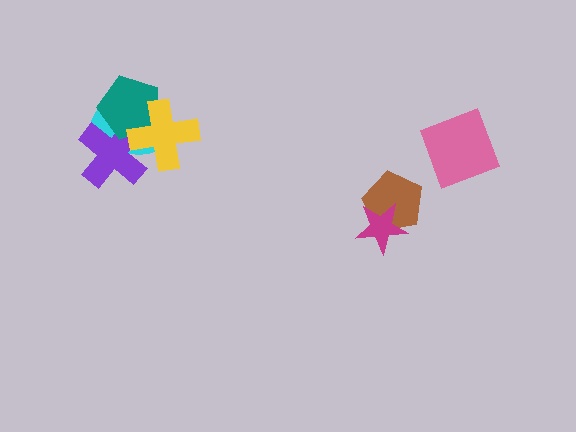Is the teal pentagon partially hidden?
Yes, it is partially covered by another shape.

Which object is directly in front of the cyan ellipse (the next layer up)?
The purple cross is directly in front of the cyan ellipse.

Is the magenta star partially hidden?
No, no other shape covers it.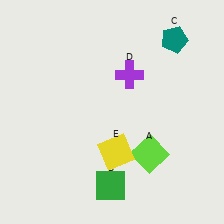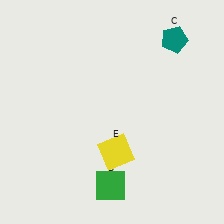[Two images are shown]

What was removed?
The purple cross (D), the lime square (A) were removed in Image 2.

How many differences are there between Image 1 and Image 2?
There are 2 differences between the two images.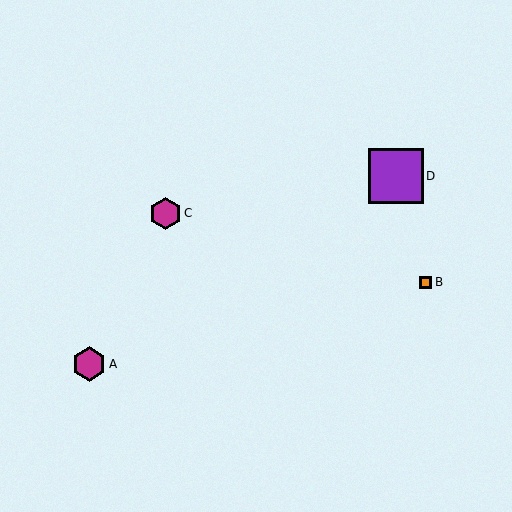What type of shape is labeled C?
Shape C is a magenta hexagon.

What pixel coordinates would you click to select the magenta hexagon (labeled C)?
Click at (165, 213) to select the magenta hexagon C.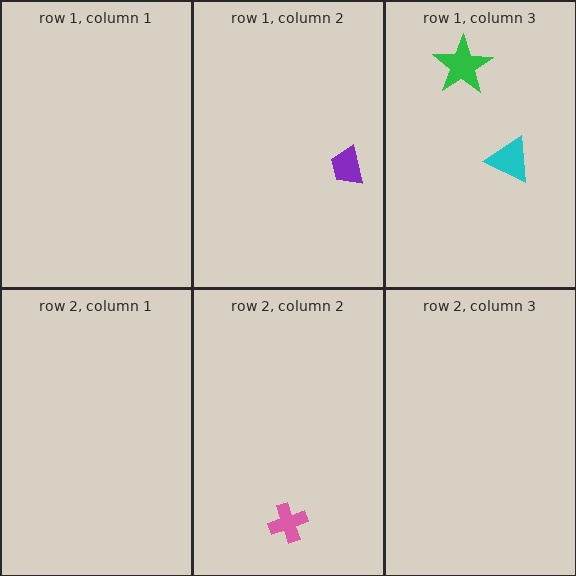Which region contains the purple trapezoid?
The row 1, column 2 region.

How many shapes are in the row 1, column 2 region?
1.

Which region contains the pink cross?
The row 2, column 2 region.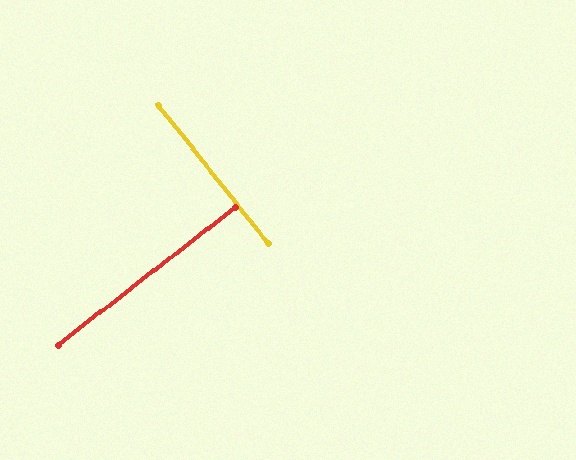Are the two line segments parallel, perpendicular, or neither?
Perpendicular — they meet at approximately 89°.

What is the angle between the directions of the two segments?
Approximately 89 degrees.